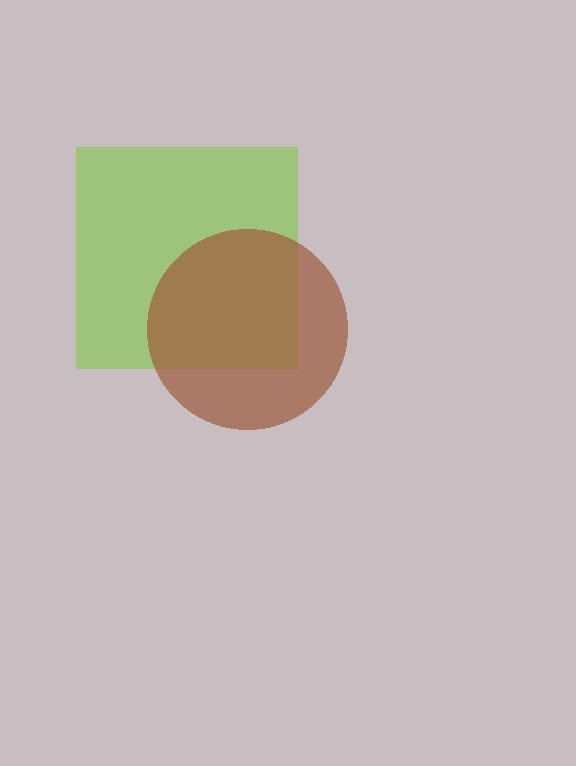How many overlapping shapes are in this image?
There are 2 overlapping shapes in the image.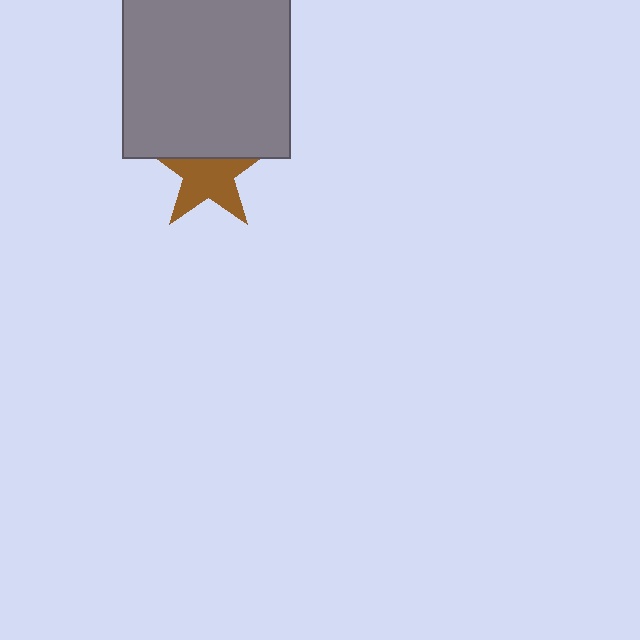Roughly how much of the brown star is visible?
About half of it is visible (roughly 64%).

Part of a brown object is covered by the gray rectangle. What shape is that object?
It is a star.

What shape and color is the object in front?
The object in front is a gray rectangle.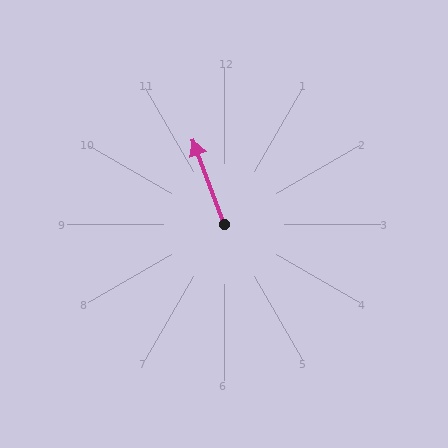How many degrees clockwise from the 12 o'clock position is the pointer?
Approximately 339 degrees.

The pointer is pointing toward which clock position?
Roughly 11 o'clock.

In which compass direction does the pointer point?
North.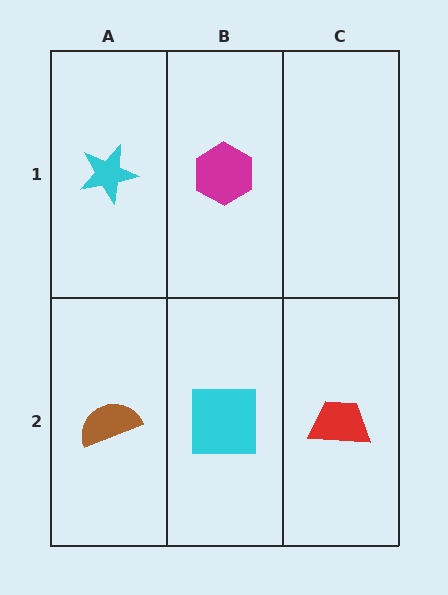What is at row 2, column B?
A cyan square.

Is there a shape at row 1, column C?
No, that cell is empty.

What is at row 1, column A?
A cyan star.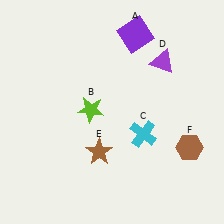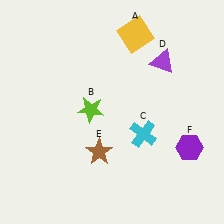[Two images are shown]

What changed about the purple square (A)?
In Image 1, A is purple. In Image 2, it changed to yellow.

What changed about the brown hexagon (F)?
In Image 1, F is brown. In Image 2, it changed to purple.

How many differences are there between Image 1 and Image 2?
There are 2 differences between the two images.